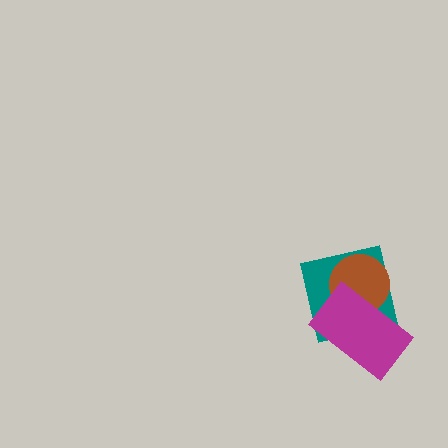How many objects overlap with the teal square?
2 objects overlap with the teal square.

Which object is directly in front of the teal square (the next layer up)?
The brown circle is directly in front of the teal square.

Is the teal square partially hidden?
Yes, it is partially covered by another shape.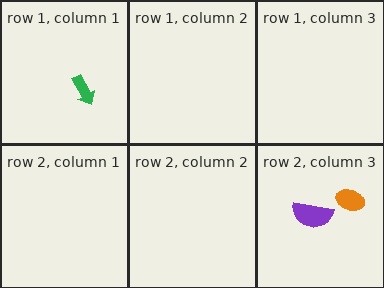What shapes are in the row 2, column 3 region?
The purple semicircle, the orange ellipse.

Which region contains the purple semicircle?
The row 2, column 3 region.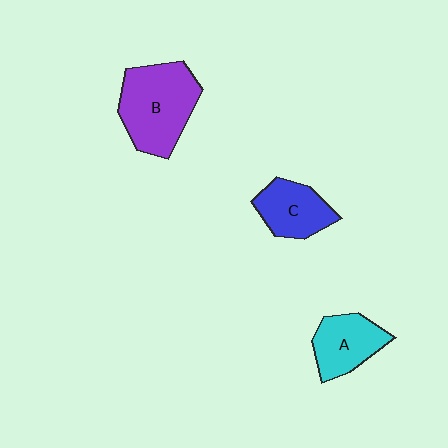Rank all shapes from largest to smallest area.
From largest to smallest: B (purple), A (cyan), C (blue).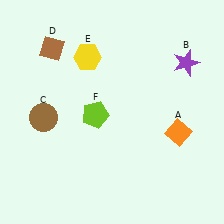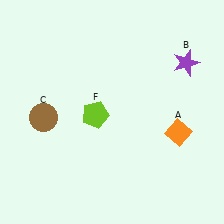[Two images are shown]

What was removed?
The yellow hexagon (E), the brown diamond (D) were removed in Image 2.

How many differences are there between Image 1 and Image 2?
There are 2 differences between the two images.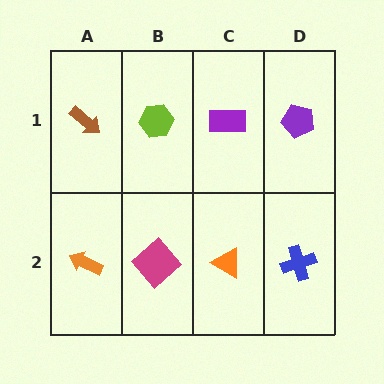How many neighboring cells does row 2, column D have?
2.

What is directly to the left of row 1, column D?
A purple rectangle.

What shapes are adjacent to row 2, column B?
A lime hexagon (row 1, column B), an orange arrow (row 2, column A), an orange triangle (row 2, column C).